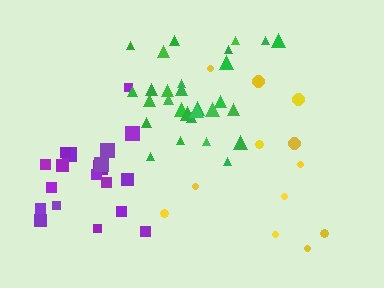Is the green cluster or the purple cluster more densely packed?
Green.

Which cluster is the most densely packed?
Green.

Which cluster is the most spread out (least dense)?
Yellow.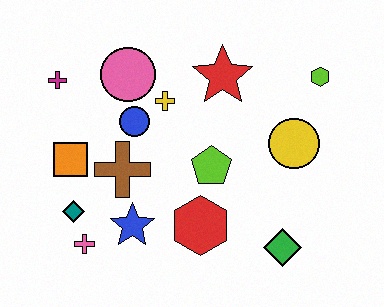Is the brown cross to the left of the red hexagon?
Yes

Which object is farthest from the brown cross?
The lime hexagon is farthest from the brown cross.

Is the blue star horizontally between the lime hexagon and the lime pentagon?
No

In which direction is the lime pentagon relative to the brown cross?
The lime pentagon is to the right of the brown cross.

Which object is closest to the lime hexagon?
The yellow circle is closest to the lime hexagon.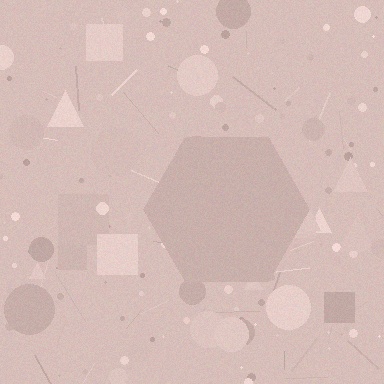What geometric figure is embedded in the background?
A hexagon is embedded in the background.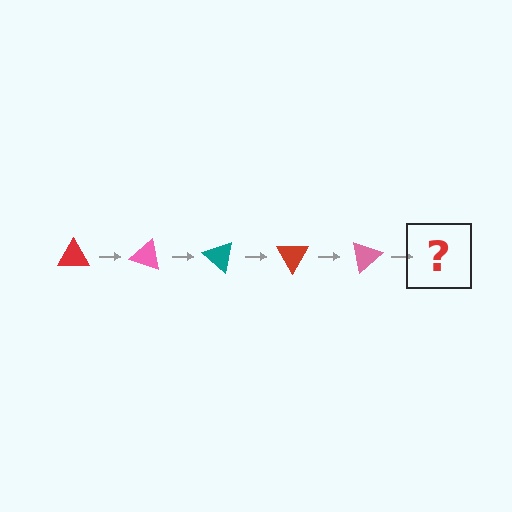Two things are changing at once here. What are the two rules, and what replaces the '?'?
The two rules are that it rotates 20 degrees each step and the color cycles through red, pink, and teal. The '?' should be a teal triangle, rotated 100 degrees from the start.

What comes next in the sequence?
The next element should be a teal triangle, rotated 100 degrees from the start.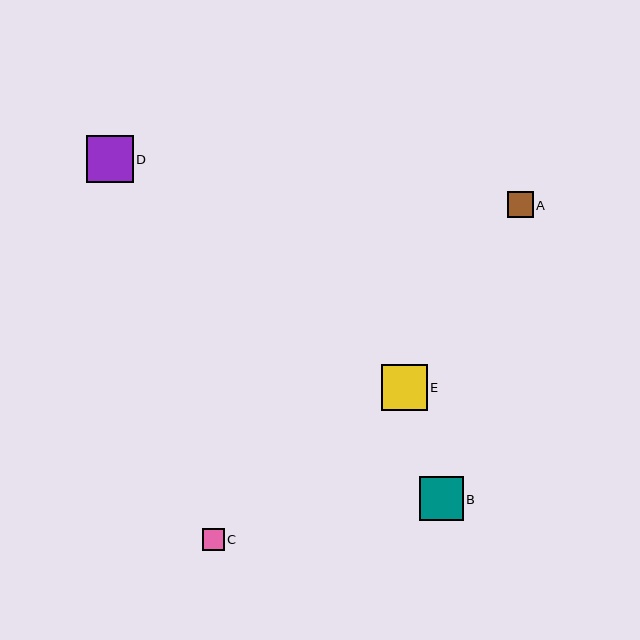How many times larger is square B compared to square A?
Square B is approximately 1.7 times the size of square A.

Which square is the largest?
Square D is the largest with a size of approximately 47 pixels.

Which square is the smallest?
Square C is the smallest with a size of approximately 22 pixels.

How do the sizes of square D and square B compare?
Square D and square B are approximately the same size.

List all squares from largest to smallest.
From largest to smallest: D, E, B, A, C.